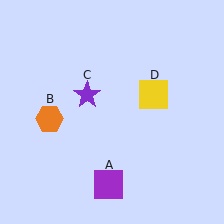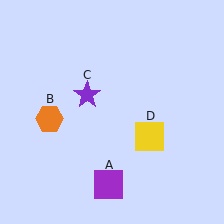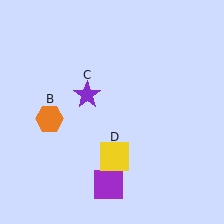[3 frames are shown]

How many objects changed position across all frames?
1 object changed position: yellow square (object D).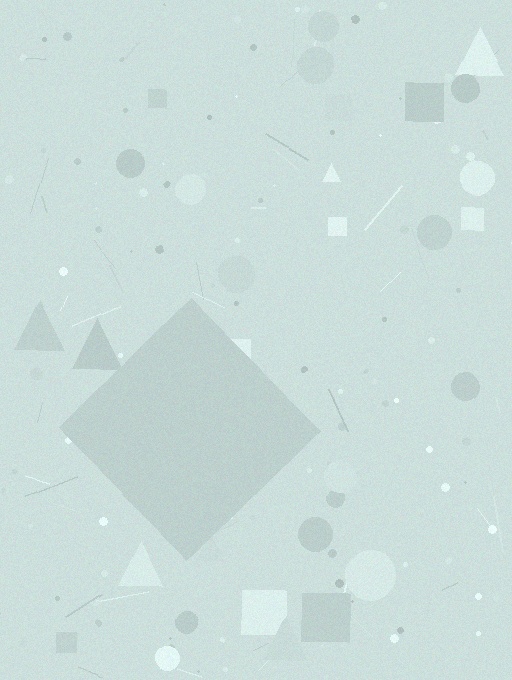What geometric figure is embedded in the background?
A diamond is embedded in the background.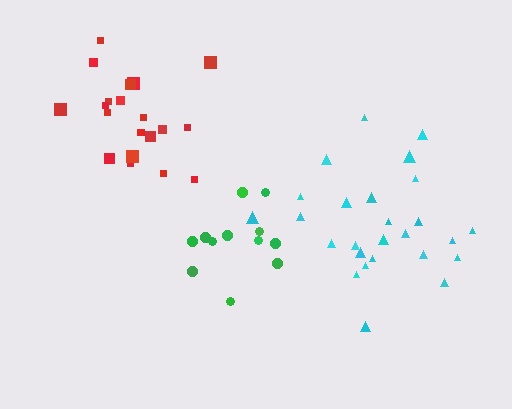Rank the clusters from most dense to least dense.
red, green, cyan.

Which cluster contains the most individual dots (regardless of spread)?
Cyan (26).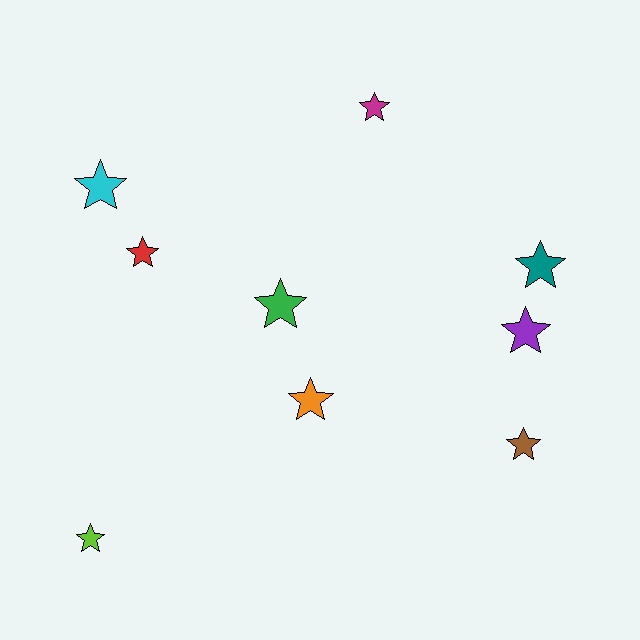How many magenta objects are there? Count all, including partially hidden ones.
There is 1 magenta object.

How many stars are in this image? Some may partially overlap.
There are 9 stars.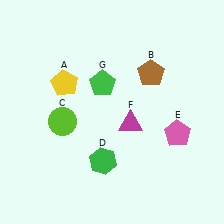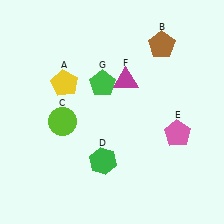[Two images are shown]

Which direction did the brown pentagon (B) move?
The brown pentagon (B) moved up.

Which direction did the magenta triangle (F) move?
The magenta triangle (F) moved up.